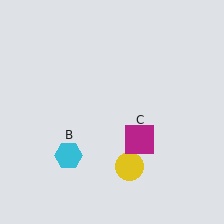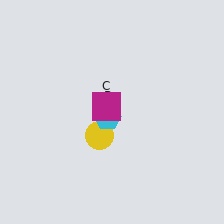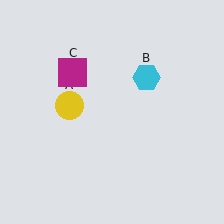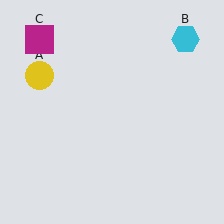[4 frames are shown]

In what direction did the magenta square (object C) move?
The magenta square (object C) moved up and to the left.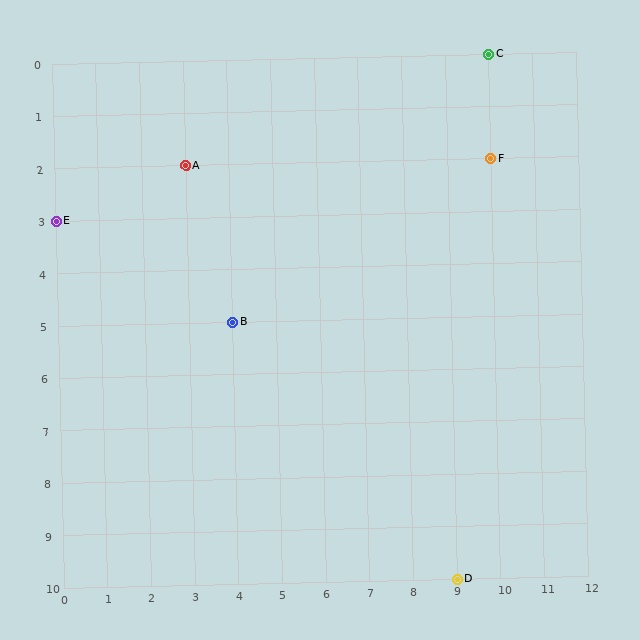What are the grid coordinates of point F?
Point F is at grid coordinates (10, 2).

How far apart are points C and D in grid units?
Points C and D are 1 column and 10 rows apart (about 10.0 grid units diagonally).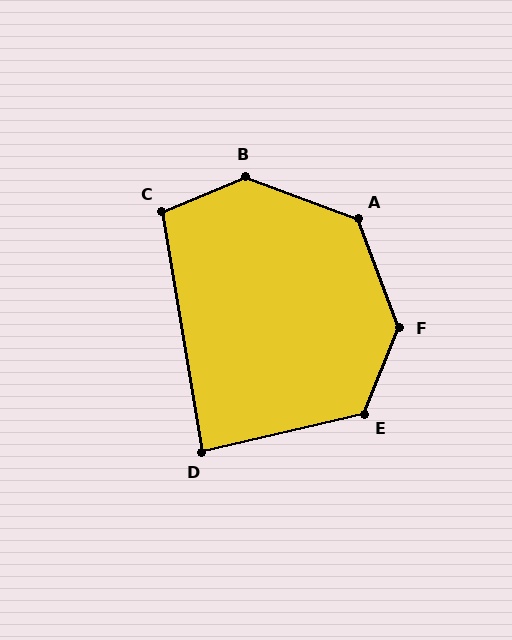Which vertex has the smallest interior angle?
D, at approximately 86 degrees.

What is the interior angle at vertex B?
Approximately 137 degrees (obtuse).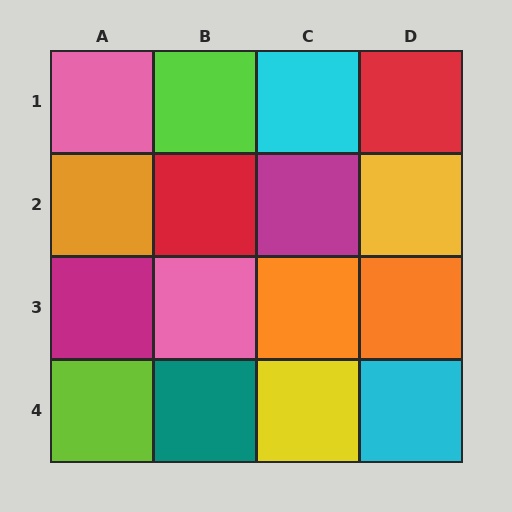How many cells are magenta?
2 cells are magenta.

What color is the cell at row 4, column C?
Yellow.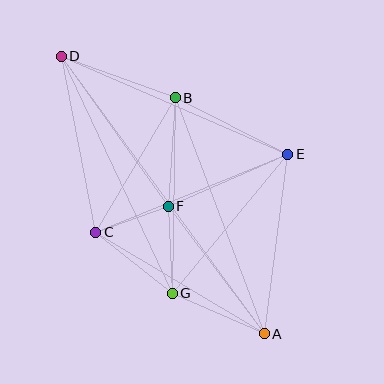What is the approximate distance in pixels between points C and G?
The distance between C and G is approximately 98 pixels.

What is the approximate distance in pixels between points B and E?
The distance between B and E is approximately 126 pixels.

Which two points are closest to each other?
Points C and F are closest to each other.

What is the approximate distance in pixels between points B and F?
The distance between B and F is approximately 109 pixels.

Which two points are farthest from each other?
Points A and D are farthest from each other.